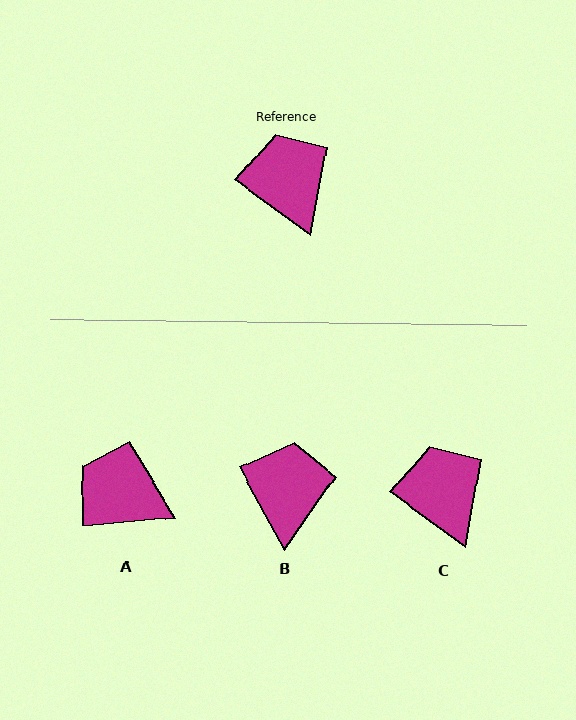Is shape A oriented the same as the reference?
No, it is off by about 42 degrees.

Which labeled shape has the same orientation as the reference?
C.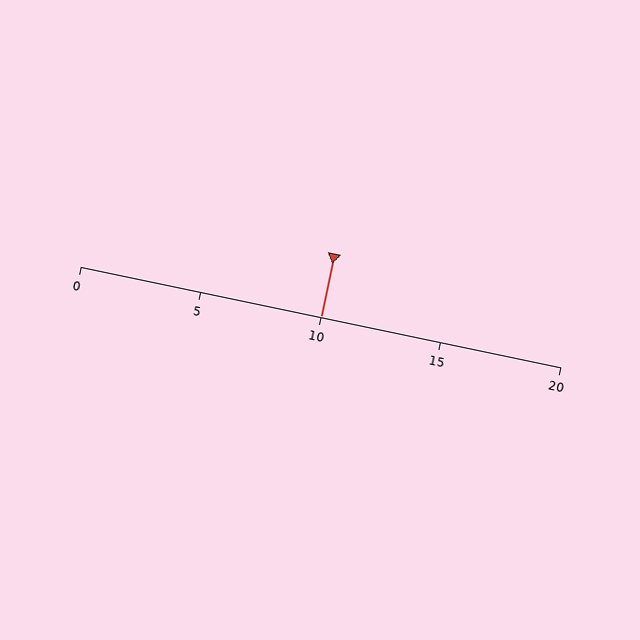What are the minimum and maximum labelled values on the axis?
The axis runs from 0 to 20.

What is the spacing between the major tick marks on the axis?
The major ticks are spaced 5 apart.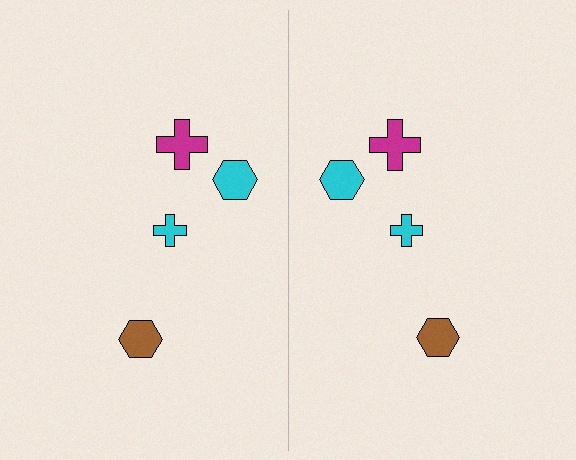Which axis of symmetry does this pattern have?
The pattern has a vertical axis of symmetry running through the center of the image.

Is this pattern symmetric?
Yes, this pattern has bilateral (reflection) symmetry.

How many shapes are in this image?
There are 8 shapes in this image.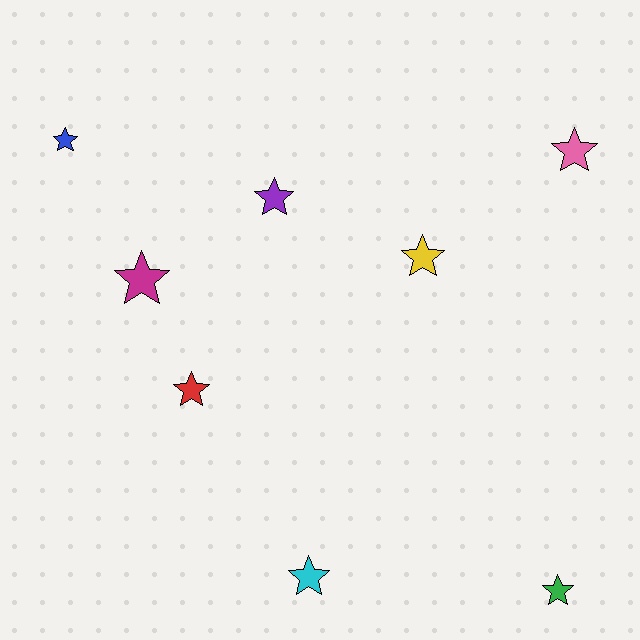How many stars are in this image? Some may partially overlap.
There are 8 stars.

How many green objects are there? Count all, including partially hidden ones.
There is 1 green object.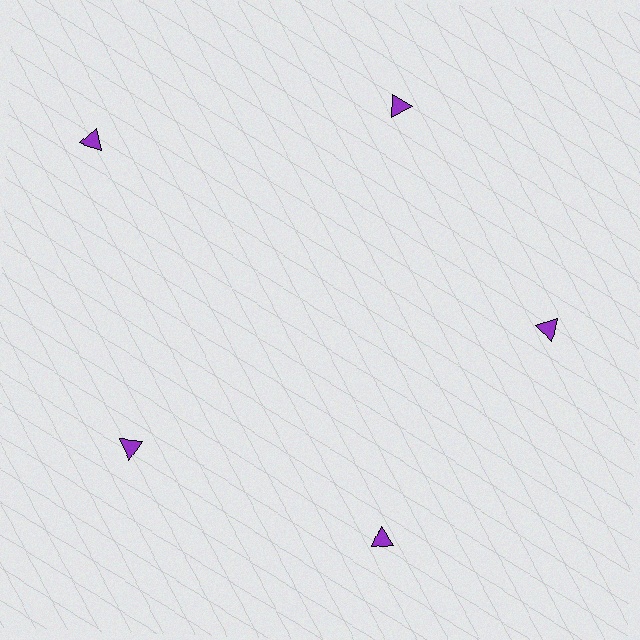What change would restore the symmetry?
The symmetry would be restored by moving it inward, back onto the ring so that all 5 triangles sit at equal angles and equal distance from the center.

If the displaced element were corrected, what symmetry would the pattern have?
It would have 5-fold rotational symmetry — the pattern would map onto itself every 72 degrees.